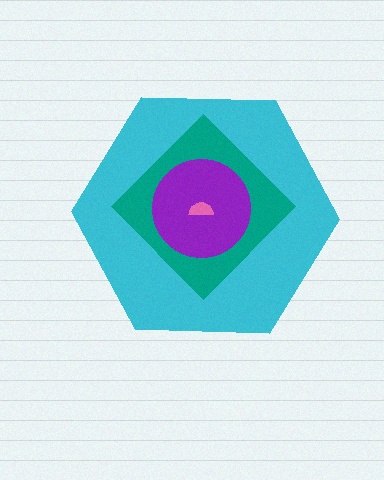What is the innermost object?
The pink semicircle.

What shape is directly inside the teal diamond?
The purple circle.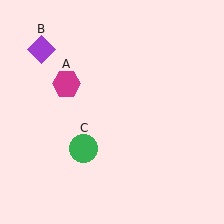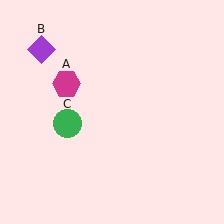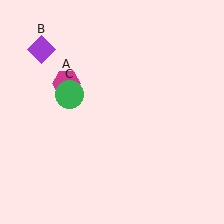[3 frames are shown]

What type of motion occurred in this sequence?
The green circle (object C) rotated clockwise around the center of the scene.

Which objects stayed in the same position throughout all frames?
Magenta hexagon (object A) and purple diamond (object B) remained stationary.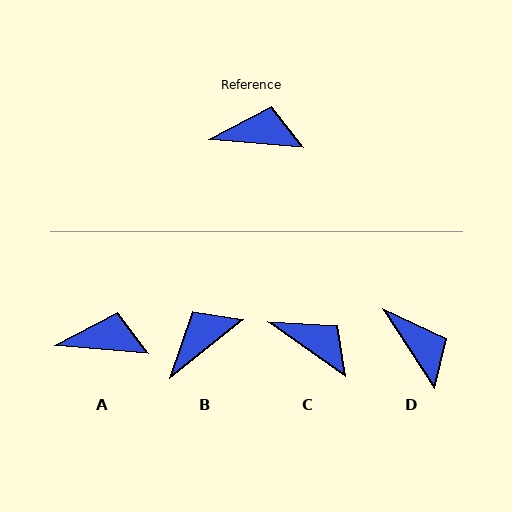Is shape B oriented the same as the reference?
No, it is off by about 44 degrees.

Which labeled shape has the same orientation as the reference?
A.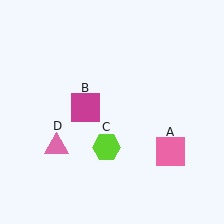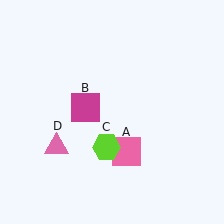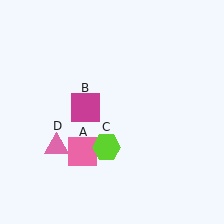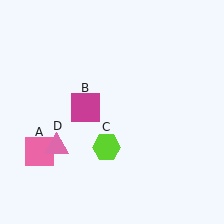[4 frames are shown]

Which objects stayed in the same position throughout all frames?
Magenta square (object B) and lime hexagon (object C) and pink triangle (object D) remained stationary.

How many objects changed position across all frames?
1 object changed position: pink square (object A).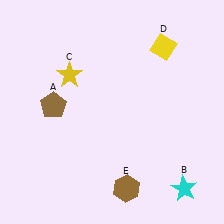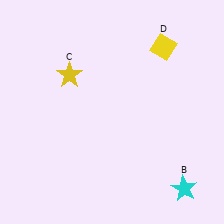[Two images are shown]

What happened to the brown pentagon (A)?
The brown pentagon (A) was removed in Image 2. It was in the top-left area of Image 1.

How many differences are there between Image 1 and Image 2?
There are 2 differences between the two images.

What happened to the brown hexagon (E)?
The brown hexagon (E) was removed in Image 2. It was in the bottom-right area of Image 1.